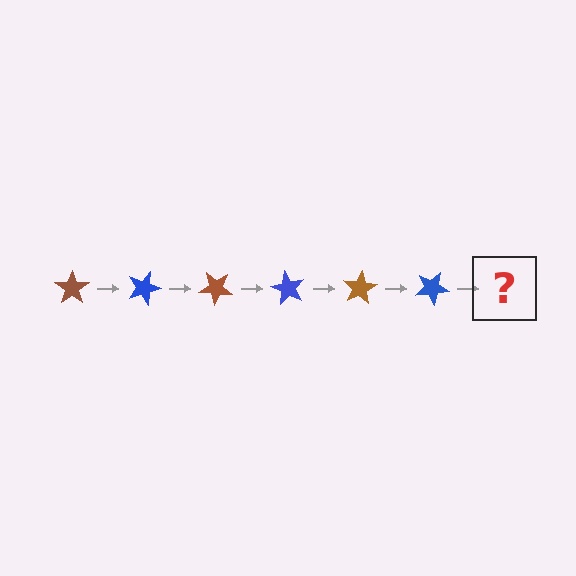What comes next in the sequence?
The next element should be a brown star, rotated 120 degrees from the start.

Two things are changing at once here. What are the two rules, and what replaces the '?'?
The two rules are that it rotates 20 degrees each step and the color cycles through brown and blue. The '?' should be a brown star, rotated 120 degrees from the start.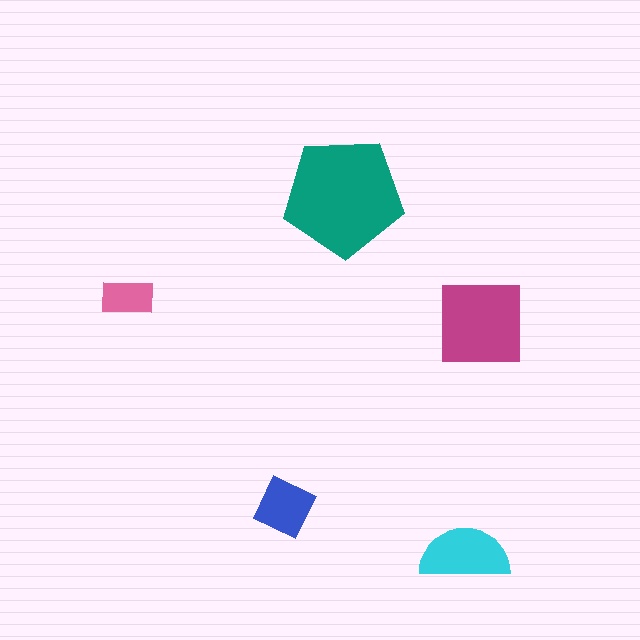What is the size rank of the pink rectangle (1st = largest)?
5th.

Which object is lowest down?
The cyan semicircle is bottommost.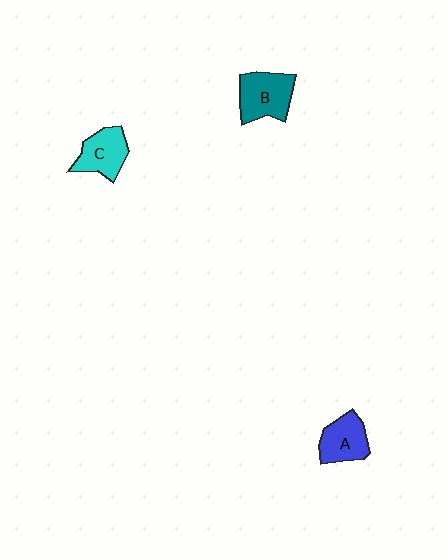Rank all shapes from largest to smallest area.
From largest to smallest: B (teal), C (cyan), A (blue).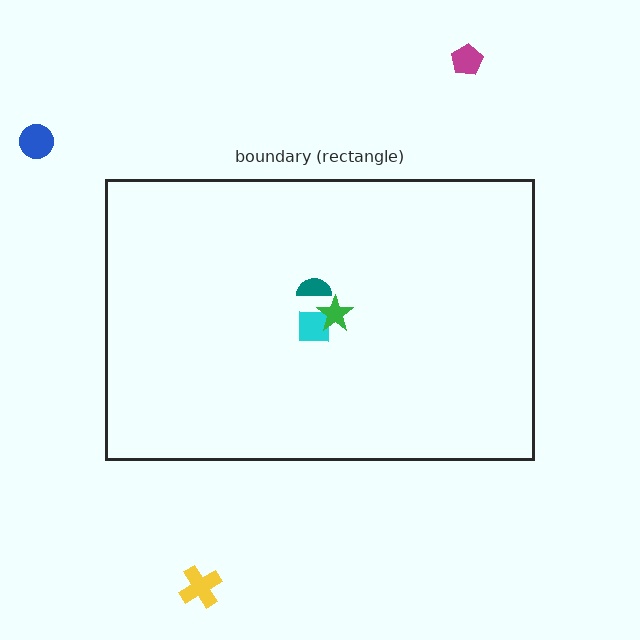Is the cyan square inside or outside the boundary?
Inside.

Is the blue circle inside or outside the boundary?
Outside.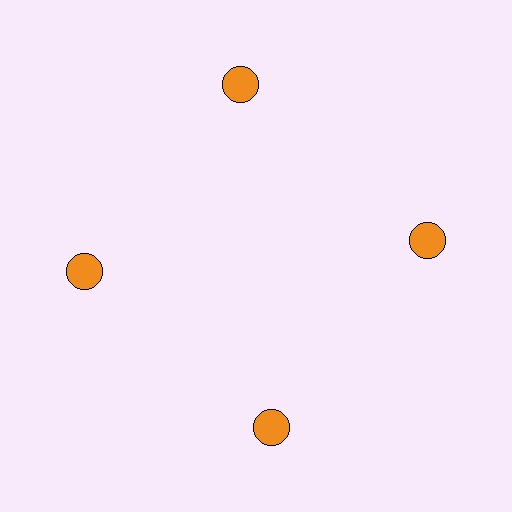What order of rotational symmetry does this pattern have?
This pattern has 4-fold rotational symmetry.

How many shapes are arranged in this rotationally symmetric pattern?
There are 4 shapes, arranged in 4 groups of 1.